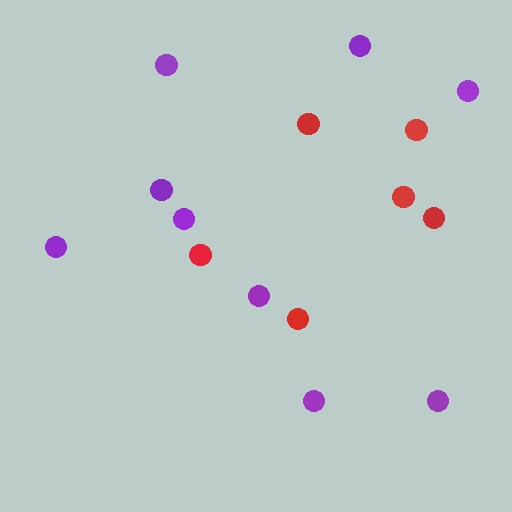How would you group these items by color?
There are 2 groups: one group of red circles (6) and one group of purple circles (9).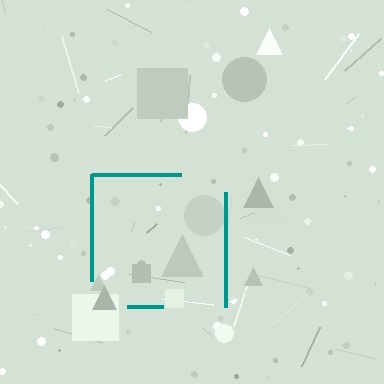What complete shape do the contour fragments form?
The contour fragments form a square.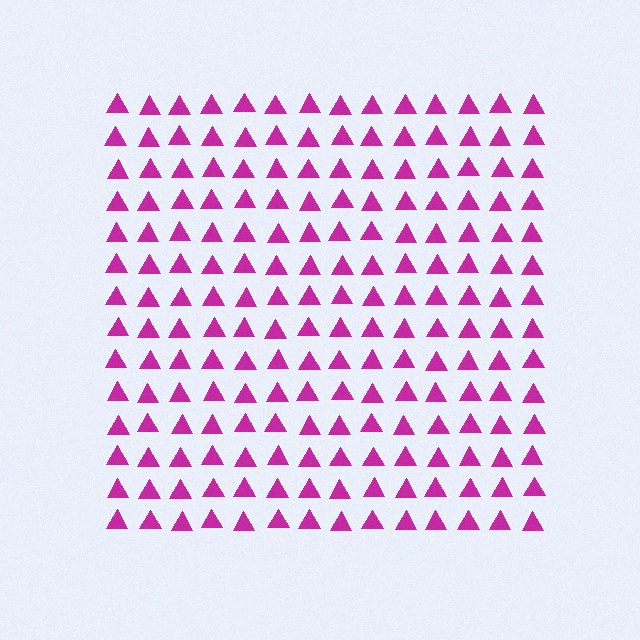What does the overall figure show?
The overall figure shows a square.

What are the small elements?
The small elements are triangles.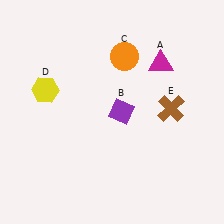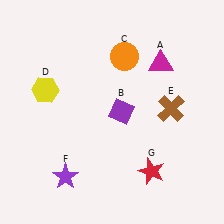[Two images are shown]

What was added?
A purple star (F), a red star (G) were added in Image 2.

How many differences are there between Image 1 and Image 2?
There are 2 differences between the two images.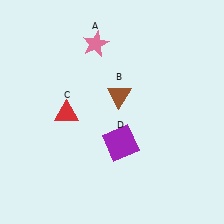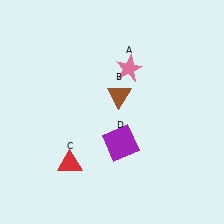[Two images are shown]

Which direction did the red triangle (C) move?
The red triangle (C) moved down.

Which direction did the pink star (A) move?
The pink star (A) moved right.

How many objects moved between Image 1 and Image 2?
2 objects moved between the two images.